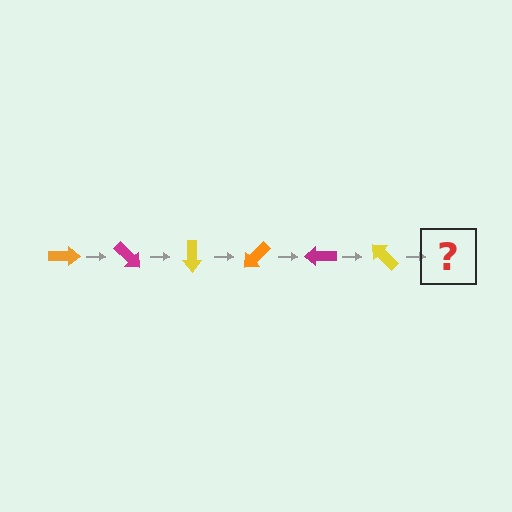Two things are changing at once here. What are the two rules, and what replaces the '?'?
The two rules are that it rotates 45 degrees each step and the color cycles through orange, magenta, and yellow. The '?' should be an orange arrow, rotated 270 degrees from the start.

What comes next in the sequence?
The next element should be an orange arrow, rotated 270 degrees from the start.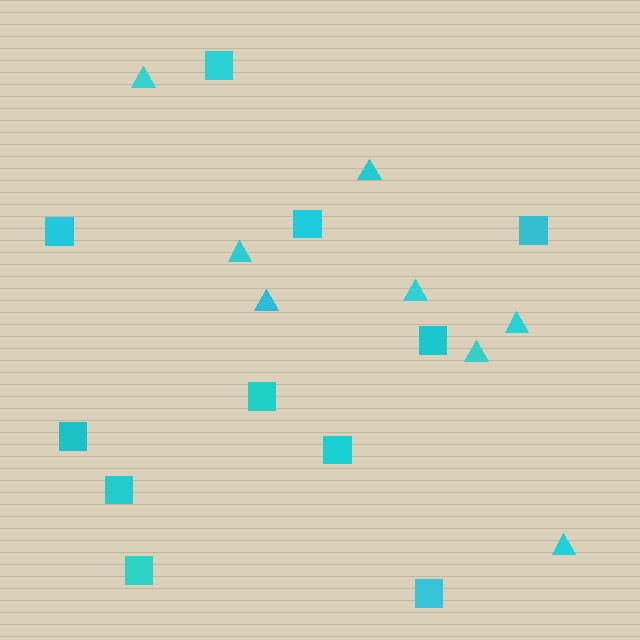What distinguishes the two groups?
There are 2 groups: one group of triangles (8) and one group of squares (11).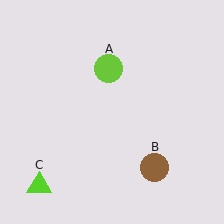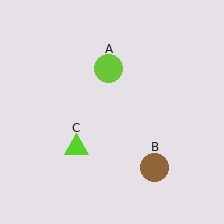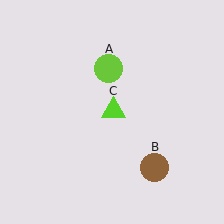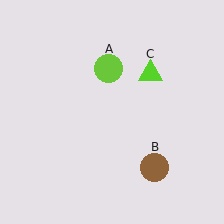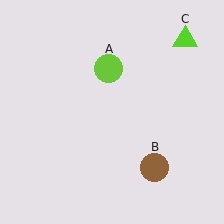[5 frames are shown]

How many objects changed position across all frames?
1 object changed position: lime triangle (object C).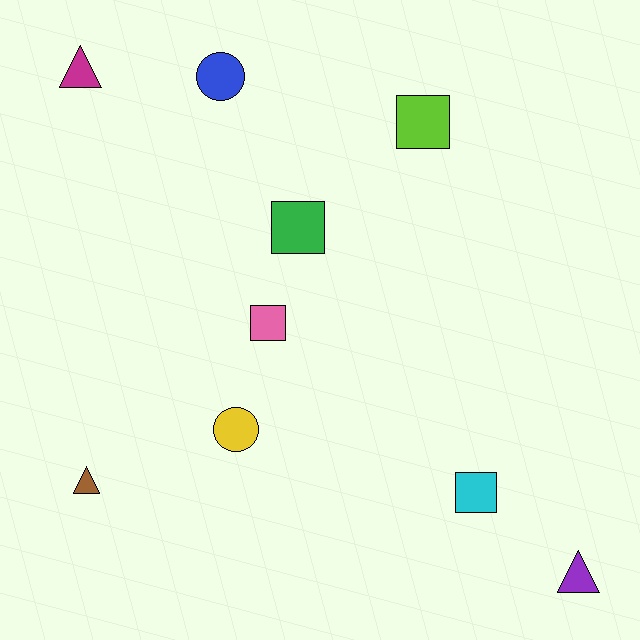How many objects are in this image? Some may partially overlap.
There are 9 objects.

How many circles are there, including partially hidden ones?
There are 2 circles.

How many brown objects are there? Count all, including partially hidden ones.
There is 1 brown object.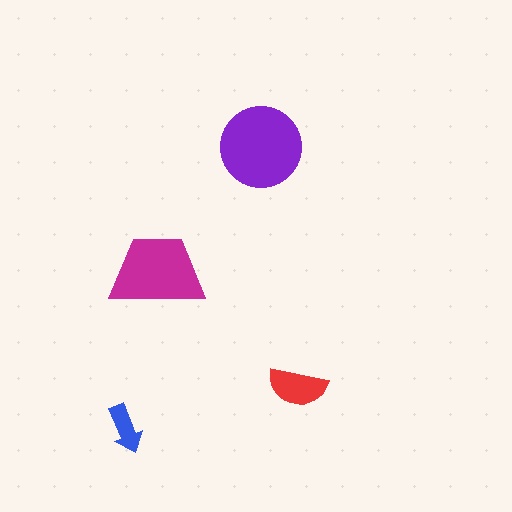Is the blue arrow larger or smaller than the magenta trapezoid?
Smaller.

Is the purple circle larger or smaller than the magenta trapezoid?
Larger.